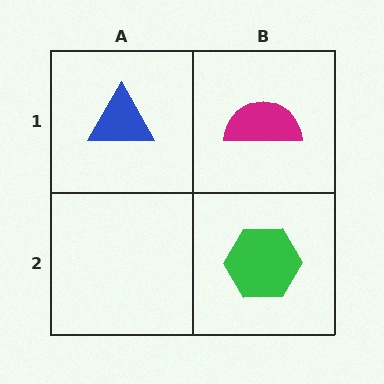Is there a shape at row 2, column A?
No, that cell is empty.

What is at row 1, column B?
A magenta semicircle.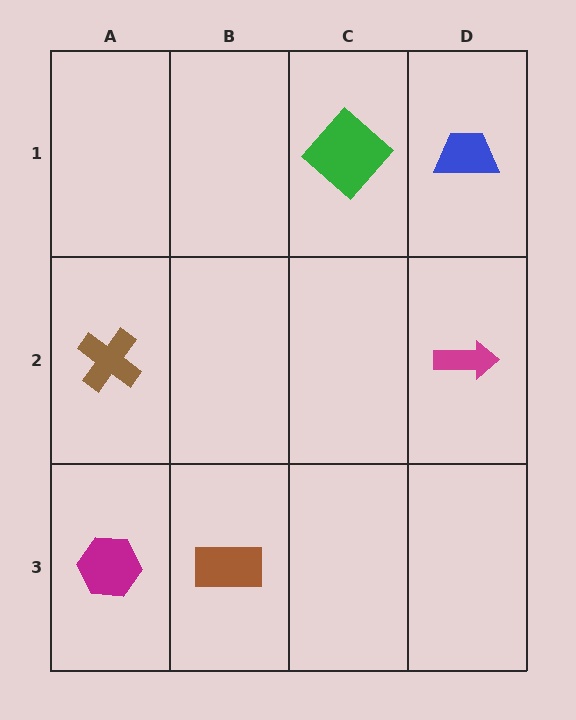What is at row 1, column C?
A green diamond.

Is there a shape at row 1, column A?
No, that cell is empty.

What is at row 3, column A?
A magenta hexagon.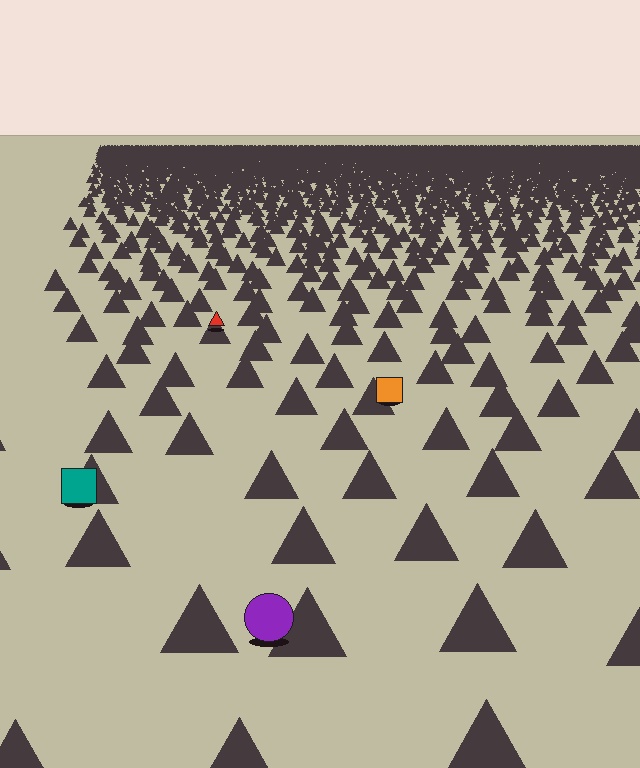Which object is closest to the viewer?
The purple circle is closest. The texture marks near it are larger and more spread out.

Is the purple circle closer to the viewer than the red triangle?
Yes. The purple circle is closer — you can tell from the texture gradient: the ground texture is coarser near it.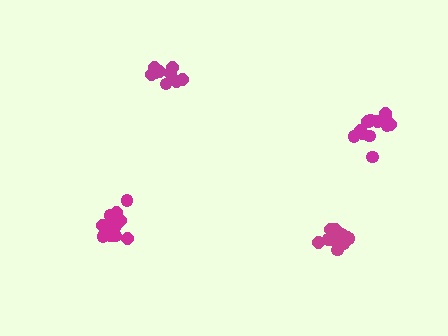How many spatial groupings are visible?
There are 4 spatial groupings.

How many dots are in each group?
Group 1: 13 dots, Group 2: 13 dots, Group 3: 15 dots, Group 4: 9 dots (50 total).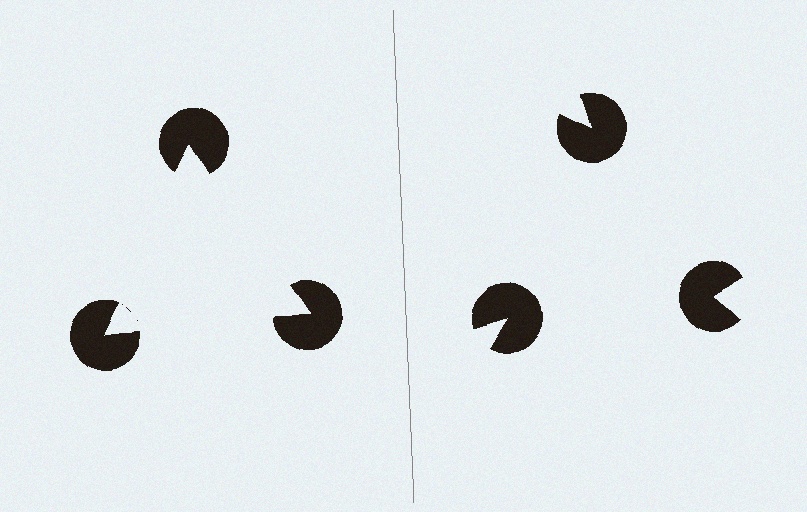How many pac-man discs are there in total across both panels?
6 — 3 on each side.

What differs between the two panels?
The pac-man discs are positioned identically on both sides; only the wedge orientations differ. On the left they align to a triangle; on the right they are misaligned.